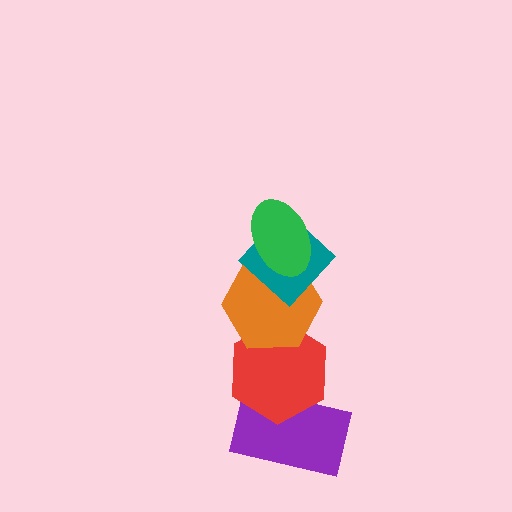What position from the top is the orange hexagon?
The orange hexagon is 3rd from the top.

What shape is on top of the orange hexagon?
The teal diamond is on top of the orange hexagon.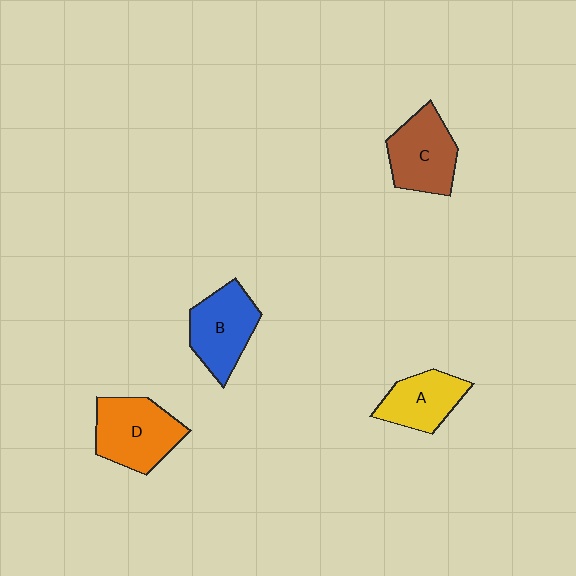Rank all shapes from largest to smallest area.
From largest to smallest: D (orange), C (brown), B (blue), A (yellow).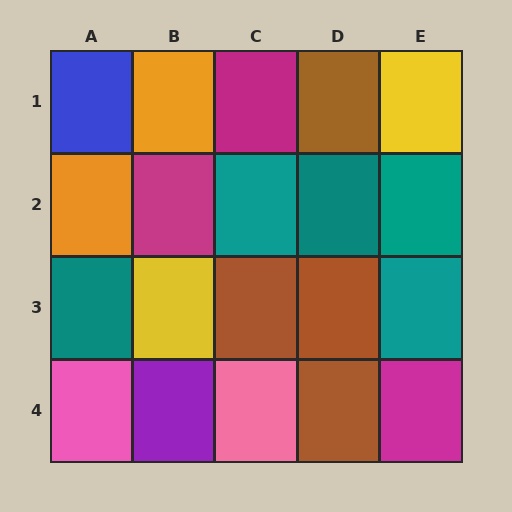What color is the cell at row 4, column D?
Brown.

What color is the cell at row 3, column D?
Brown.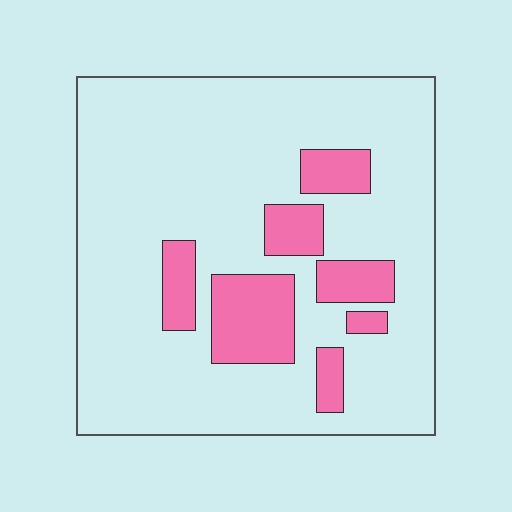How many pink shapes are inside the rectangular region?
7.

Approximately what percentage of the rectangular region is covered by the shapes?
Approximately 20%.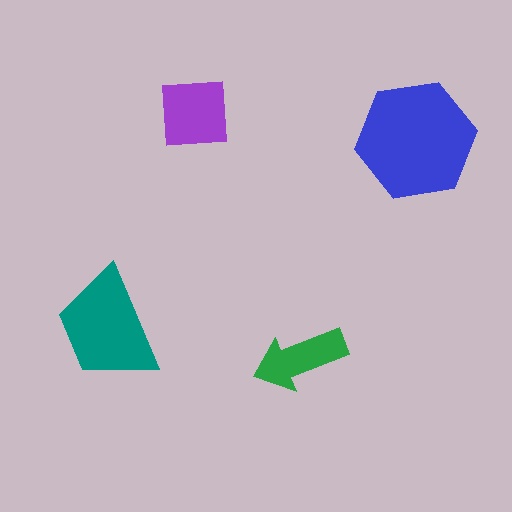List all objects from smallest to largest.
The green arrow, the purple square, the teal trapezoid, the blue hexagon.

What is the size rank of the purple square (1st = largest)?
3rd.